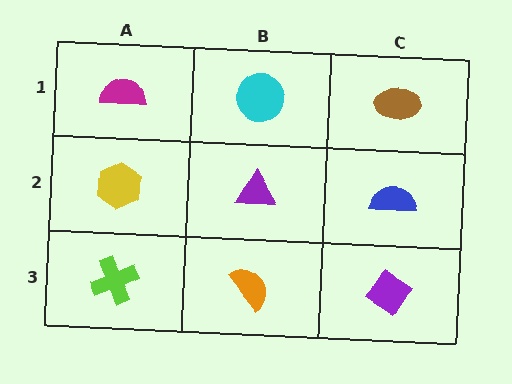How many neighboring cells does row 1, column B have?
3.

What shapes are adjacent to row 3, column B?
A purple triangle (row 2, column B), a lime cross (row 3, column A), a purple diamond (row 3, column C).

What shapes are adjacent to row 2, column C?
A brown ellipse (row 1, column C), a purple diamond (row 3, column C), a purple triangle (row 2, column B).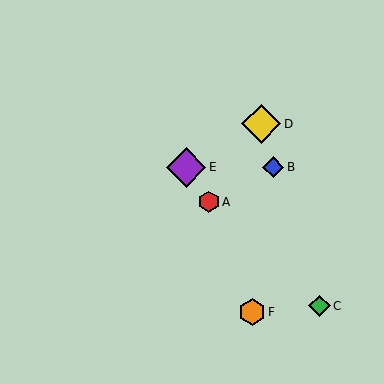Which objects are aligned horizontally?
Objects B, E are aligned horizontally.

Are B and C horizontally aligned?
No, B is at y≈167 and C is at y≈306.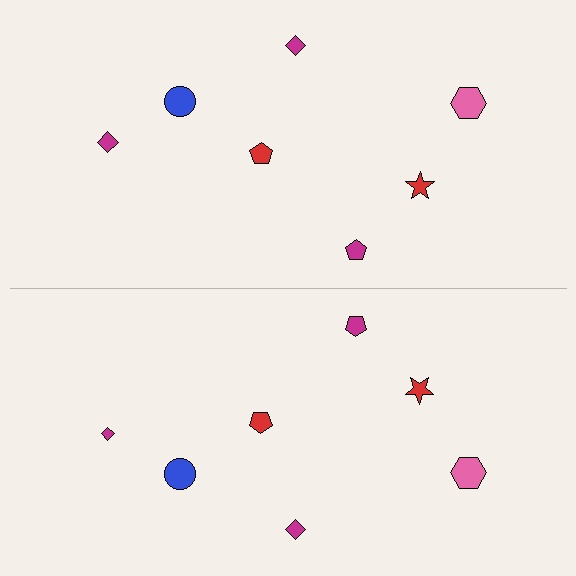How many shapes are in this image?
There are 14 shapes in this image.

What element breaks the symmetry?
The magenta diamond on the bottom side has a different size than its mirror counterpart.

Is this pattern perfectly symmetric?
No, the pattern is not perfectly symmetric. The magenta diamond on the bottom side has a different size than its mirror counterpart.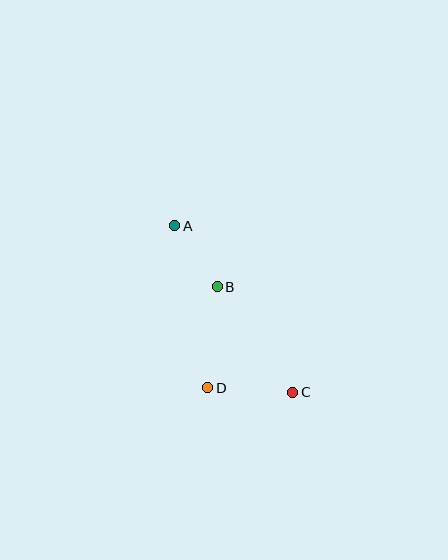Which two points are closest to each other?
Points A and B are closest to each other.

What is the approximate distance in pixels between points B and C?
The distance between B and C is approximately 130 pixels.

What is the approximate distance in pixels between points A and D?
The distance between A and D is approximately 165 pixels.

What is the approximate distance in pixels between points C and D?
The distance between C and D is approximately 85 pixels.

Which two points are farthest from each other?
Points A and C are farthest from each other.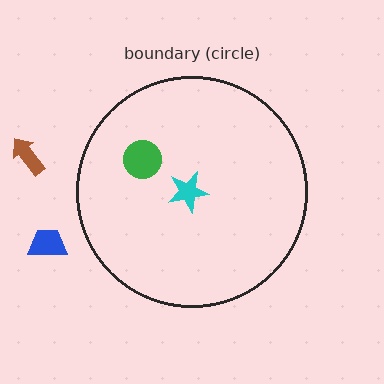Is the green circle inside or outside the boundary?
Inside.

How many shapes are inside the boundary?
2 inside, 2 outside.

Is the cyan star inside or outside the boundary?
Inside.